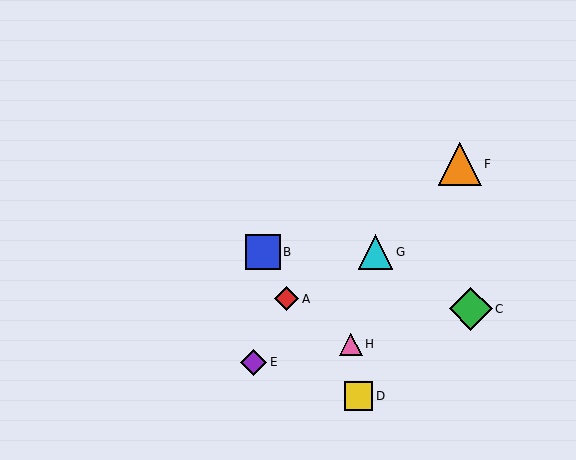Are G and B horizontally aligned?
Yes, both are at y≈252.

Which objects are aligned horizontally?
Objects B, G are aligned horizontally.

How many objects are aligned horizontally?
2 objects (B, G) are aligned horizontally.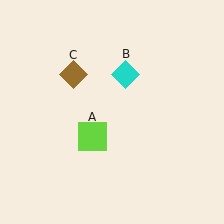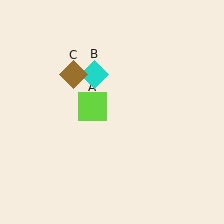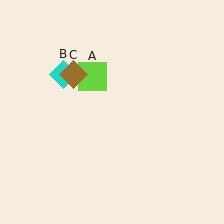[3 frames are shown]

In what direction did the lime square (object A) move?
The lime square (object A) moved up.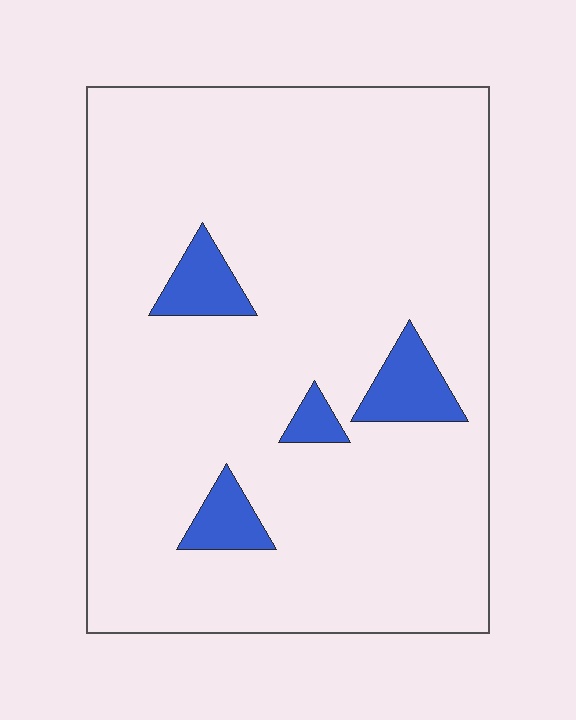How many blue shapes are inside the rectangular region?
4.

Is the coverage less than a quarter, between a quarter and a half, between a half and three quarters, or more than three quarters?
Less than a quarter.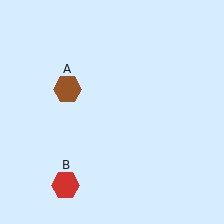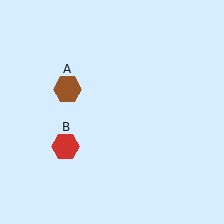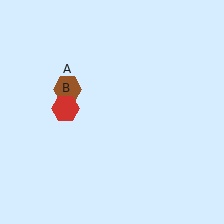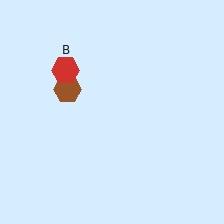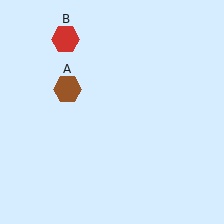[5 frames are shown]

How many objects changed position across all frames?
1 object changed position: red hexagon (object B).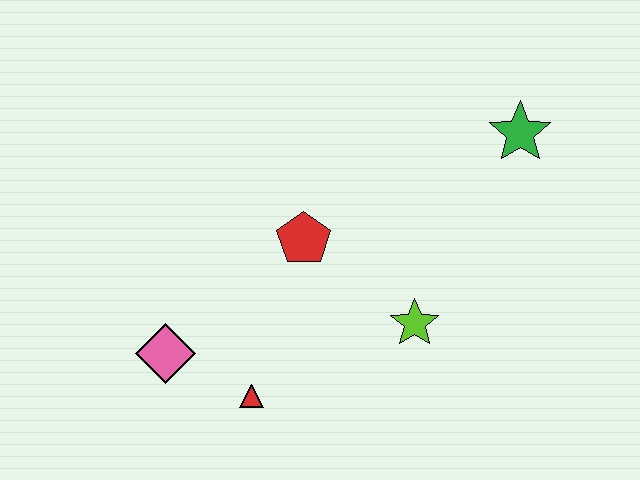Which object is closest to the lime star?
The red pentagon is closest to the lime star.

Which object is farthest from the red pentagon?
The green star is farthest from the red pentagon.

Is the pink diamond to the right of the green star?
No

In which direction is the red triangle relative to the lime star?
The red triangle is to the left of the lime star.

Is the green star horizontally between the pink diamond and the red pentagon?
No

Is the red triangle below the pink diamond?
Yes